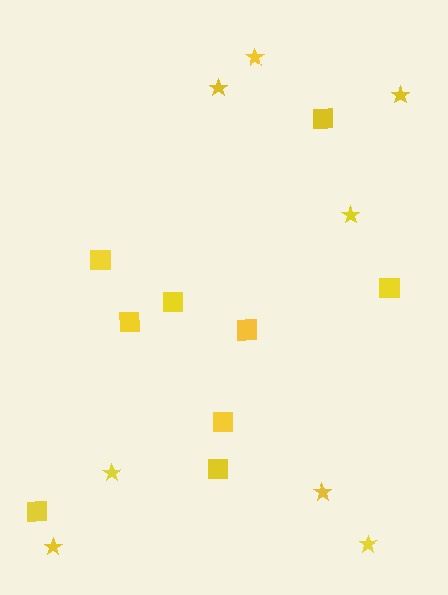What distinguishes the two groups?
There are 2 groups: one group of stars (8) and one group of squares (9).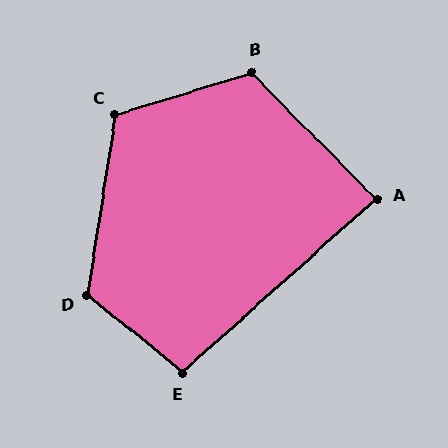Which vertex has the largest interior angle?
D, at approximately 120 degrees.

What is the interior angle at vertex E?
Approximately 99 degrees (obtuse).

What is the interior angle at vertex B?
Approximately 117 degrees (obtuse).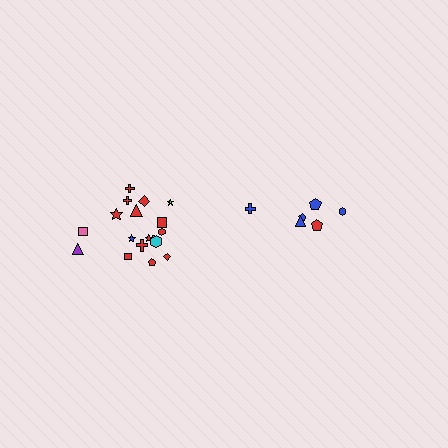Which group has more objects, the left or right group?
The left group.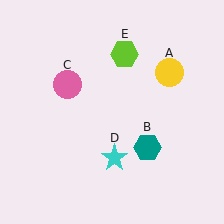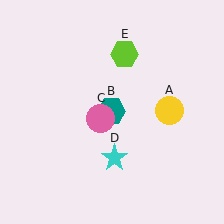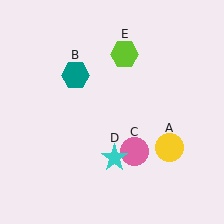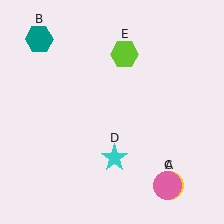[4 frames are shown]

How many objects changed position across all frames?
3 objects changed position: yellow circle (object A), teal hexagon (object B), pink circle (object C).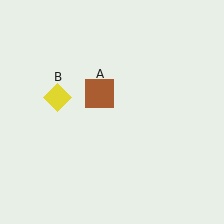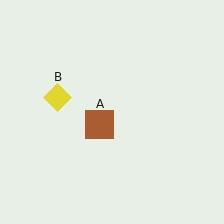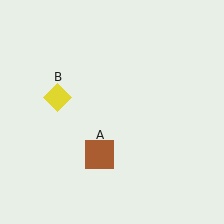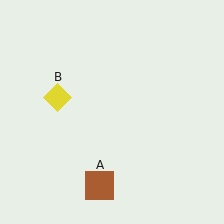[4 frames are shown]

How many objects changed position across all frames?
1 object changed position: brown square (object A).